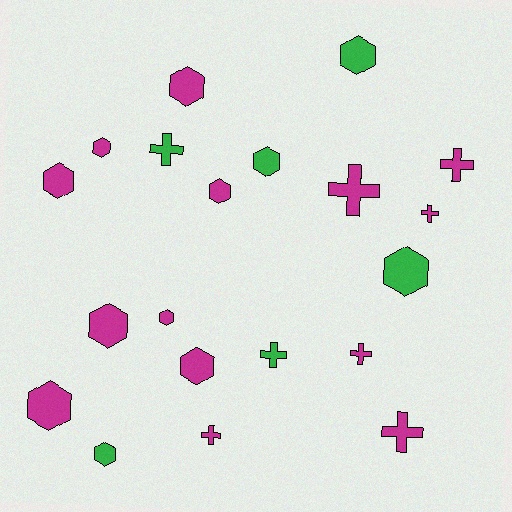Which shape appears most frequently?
Hexagon, with 12 objects.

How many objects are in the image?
There are 20 objects.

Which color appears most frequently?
Magenta, with 14 objects.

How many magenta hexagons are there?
There are 8 magenta hexagons.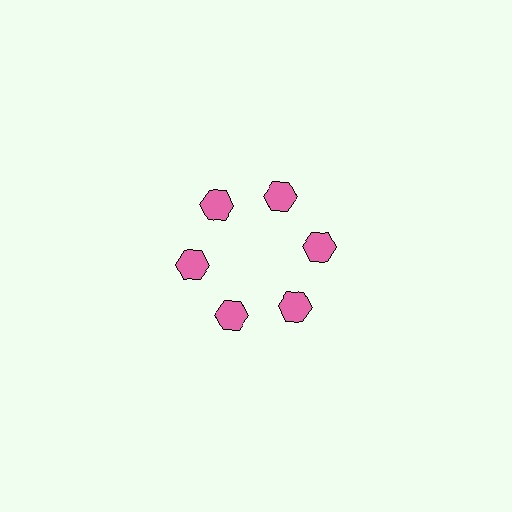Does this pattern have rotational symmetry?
Yes, this pattern has 6-fold rotational symmetry. It looks the same after rotating 60 degrees around the center.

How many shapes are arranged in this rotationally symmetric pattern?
There are 6 shapes, arranged in 6 groups of 1.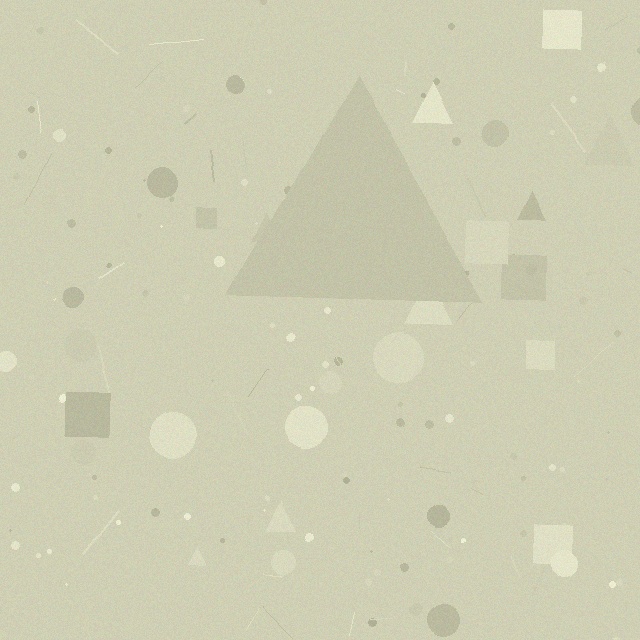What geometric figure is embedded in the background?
A triangle is embedded in the background.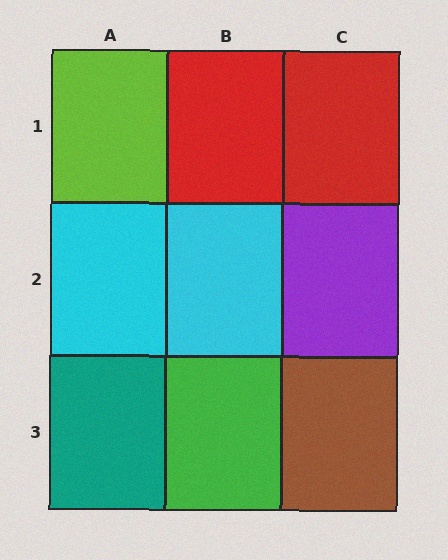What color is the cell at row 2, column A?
Cyan.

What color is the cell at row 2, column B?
Cyan.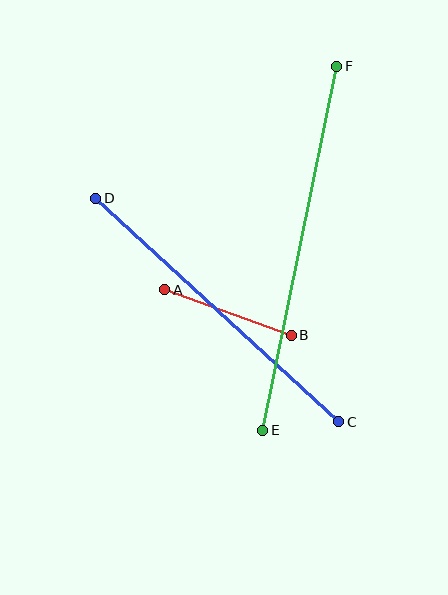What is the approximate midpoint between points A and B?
The midpoint is at approximately (228, 313) pixels.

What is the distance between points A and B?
The distance is approximately 135 pixels.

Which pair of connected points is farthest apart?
Points E and F are farthest apart.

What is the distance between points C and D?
The distance is approximately 330 pixels.